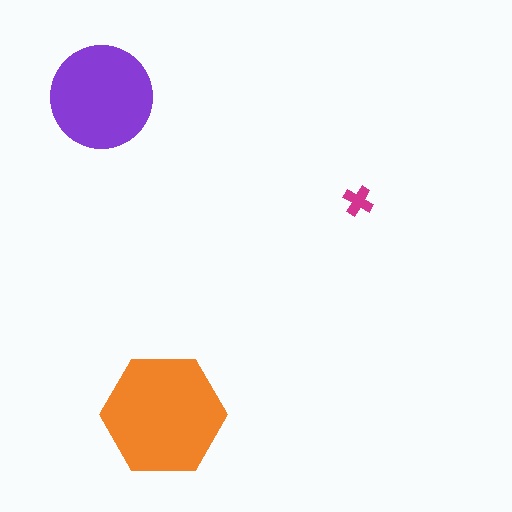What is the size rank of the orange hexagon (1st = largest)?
1st.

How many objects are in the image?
There are 3 objects in the image.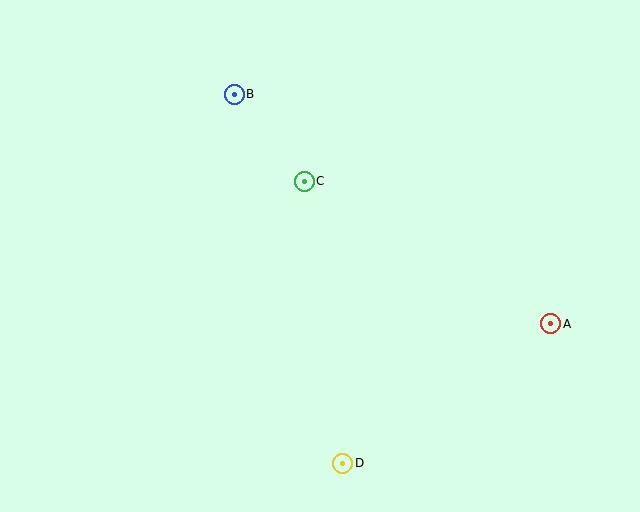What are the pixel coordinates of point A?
Point A is at (551, 324).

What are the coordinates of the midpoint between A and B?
The midpoint between A and B is at (393, 209).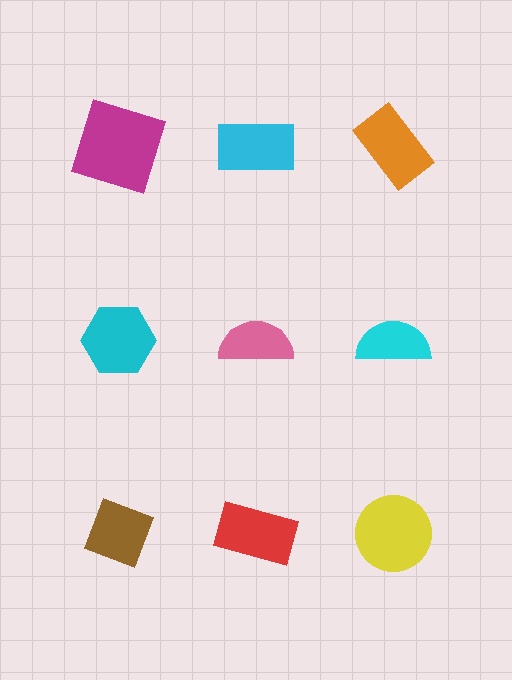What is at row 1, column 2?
A cyan rectangle.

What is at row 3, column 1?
A brown diamond.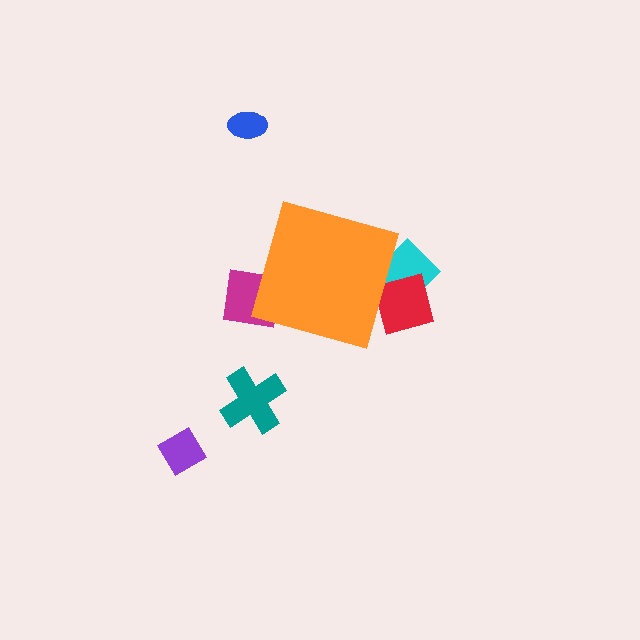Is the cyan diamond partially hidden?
Yes, the cyan diamond is partially hidden behind the orange diamond.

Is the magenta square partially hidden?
Yes, the magenta square is partially hidden behind the orange diamond.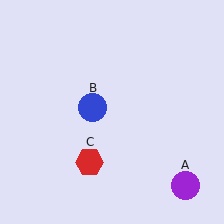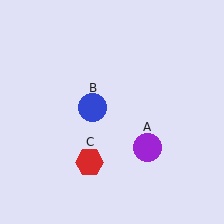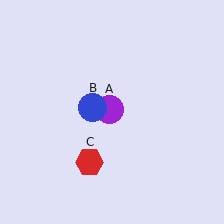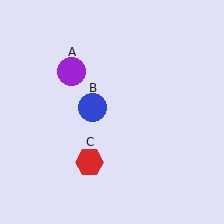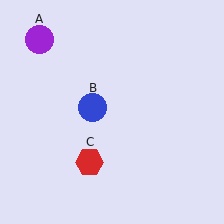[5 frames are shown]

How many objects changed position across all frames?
1 object changed position: purple circle (object A).